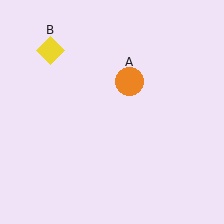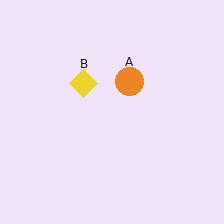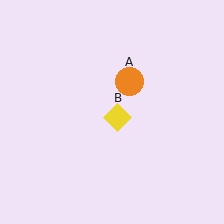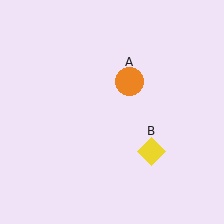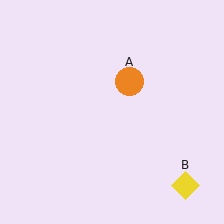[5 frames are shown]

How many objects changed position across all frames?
1 object changed position: yellow diamond (object B).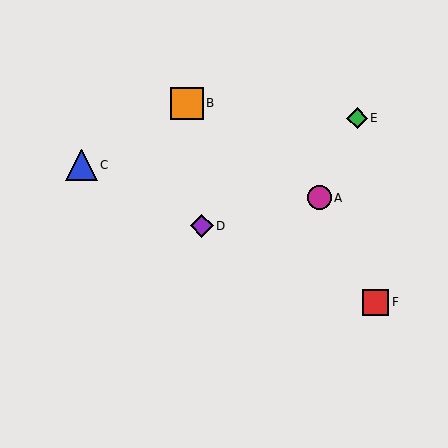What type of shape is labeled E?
Shape E is a green diamond.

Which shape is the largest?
The orange square (labeled B) is the largest.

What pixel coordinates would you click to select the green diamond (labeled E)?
Click at (357, 118) to select the green diamond E.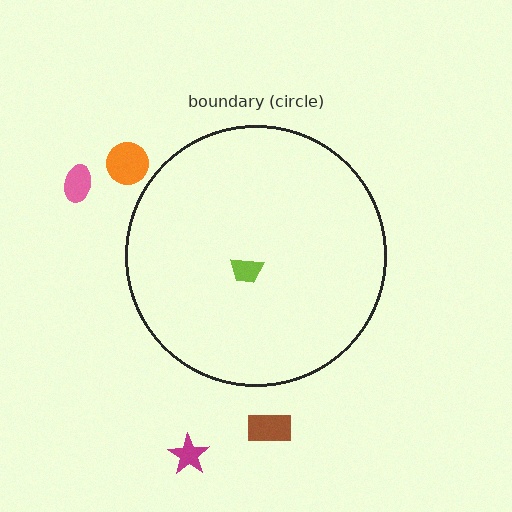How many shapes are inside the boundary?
1 inside, 4 outside.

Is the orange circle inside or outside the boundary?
Outside.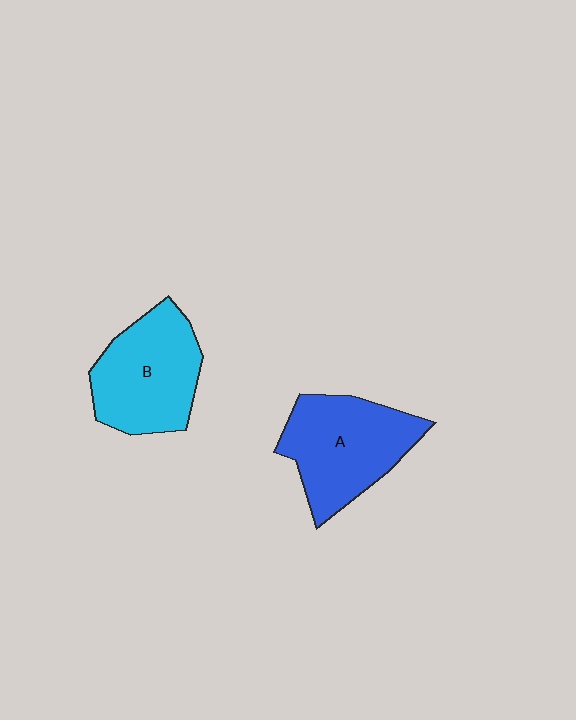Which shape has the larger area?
Shape A (blue).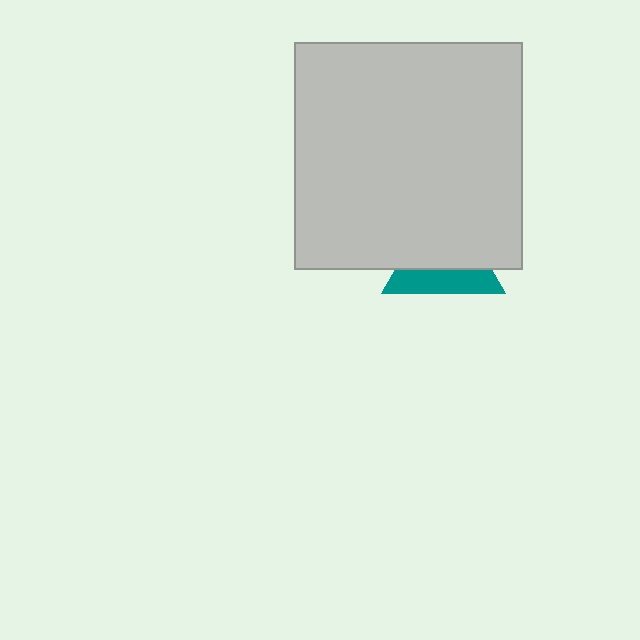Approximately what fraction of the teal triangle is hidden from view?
Roughly 60% of the teal triangle is hidden behind the light gray square.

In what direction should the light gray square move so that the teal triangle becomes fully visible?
The light gray square should move up. That is the shortest direction to clear the overlap and leave the teal triangle fully visible.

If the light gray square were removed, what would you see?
You would see the complete teal triangle.